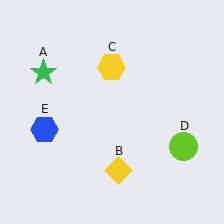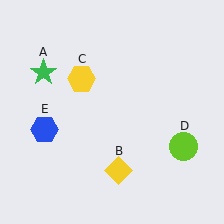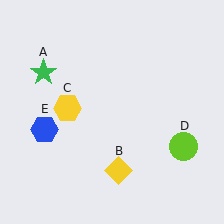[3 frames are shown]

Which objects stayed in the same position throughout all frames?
Green star (object A) and yellow diamond (object B) and lime circle (object D) and blue hexagon (object E) remained stationary.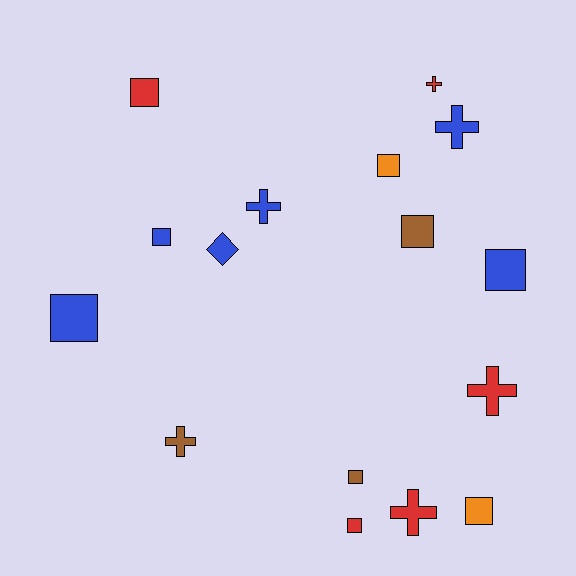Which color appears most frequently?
Blue, with 6 objects.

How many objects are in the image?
There are 16 objects.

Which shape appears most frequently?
Square, with 9 objects.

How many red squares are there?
There are 2 red squares.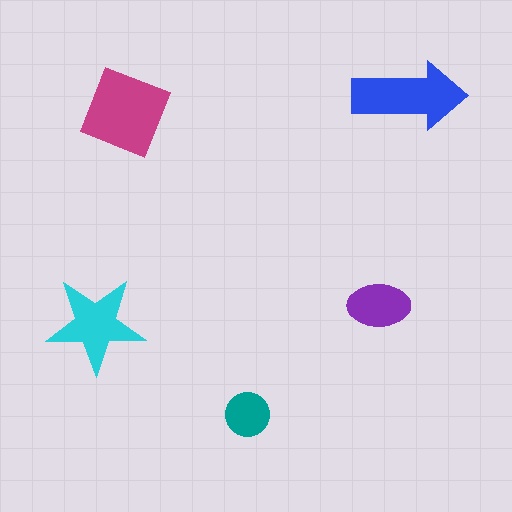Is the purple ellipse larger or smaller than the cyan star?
Smaller.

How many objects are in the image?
There are 5 objects in the image.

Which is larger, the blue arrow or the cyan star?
The blue arrow.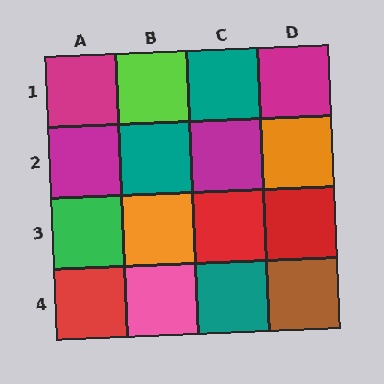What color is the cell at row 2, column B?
Teal.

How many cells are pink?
1 cell is pink.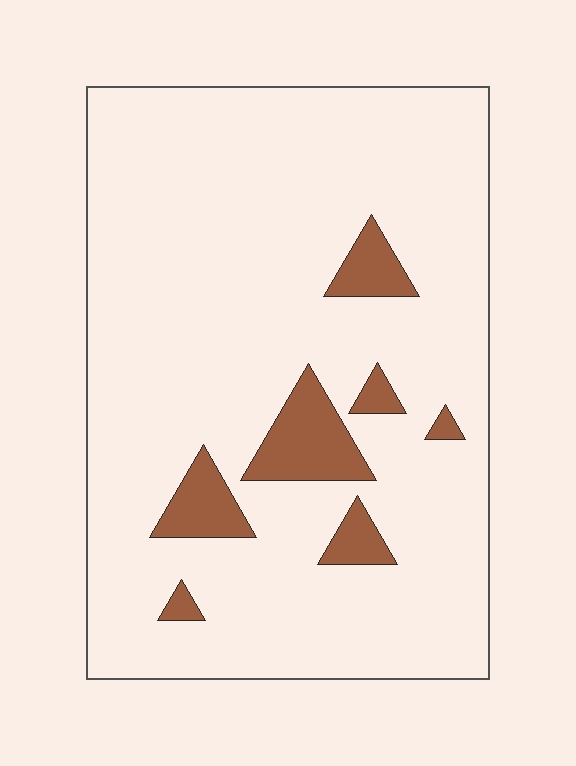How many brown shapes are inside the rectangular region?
7.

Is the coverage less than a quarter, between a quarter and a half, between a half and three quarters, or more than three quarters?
Less than a quarter.